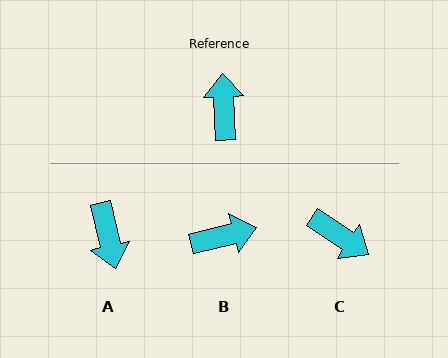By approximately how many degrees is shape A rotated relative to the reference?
Approximately 170 degrees clockwise.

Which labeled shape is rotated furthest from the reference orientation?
A, about 170 degrees away.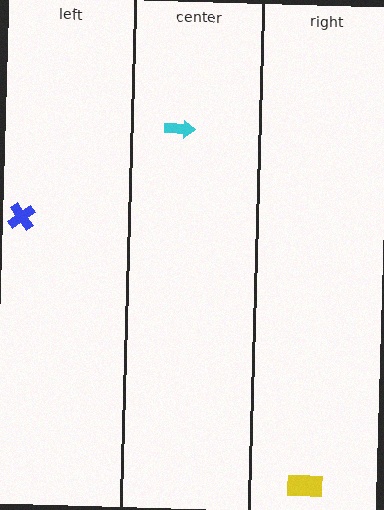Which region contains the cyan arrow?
The center region.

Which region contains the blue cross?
The left region.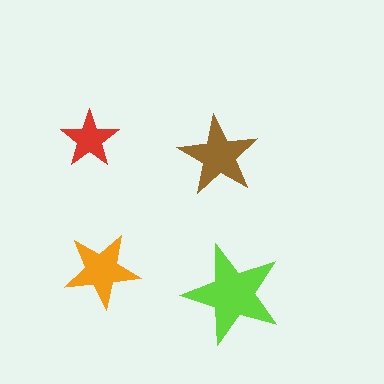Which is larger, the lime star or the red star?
The lime one.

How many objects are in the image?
There are 4 objects in the image.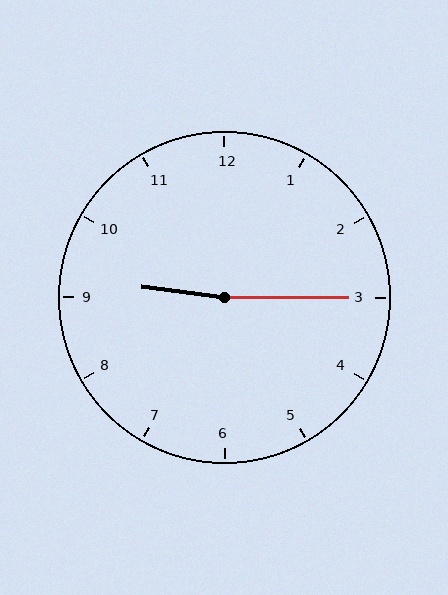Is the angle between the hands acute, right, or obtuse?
It is obtuse.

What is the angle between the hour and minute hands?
Approximately 172 degrees.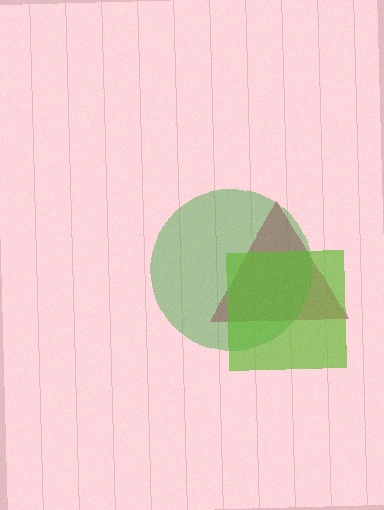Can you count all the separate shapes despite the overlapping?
Yes, there are 3 separate shapes.